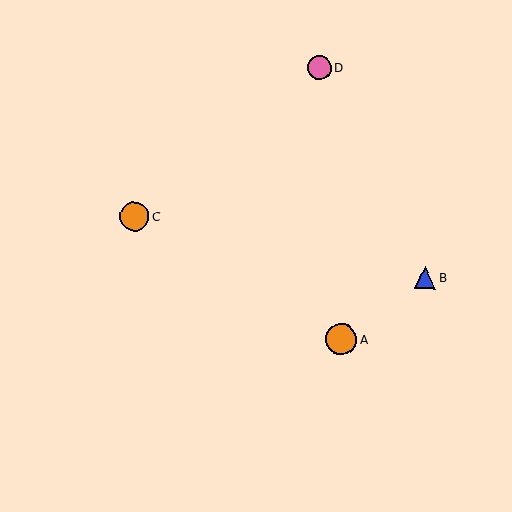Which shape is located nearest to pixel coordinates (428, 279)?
The blue triangle (labeled B) at (425, 278) is nearest to that location.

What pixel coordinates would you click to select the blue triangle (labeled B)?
Click at (425, 278) to select the blue triangle B.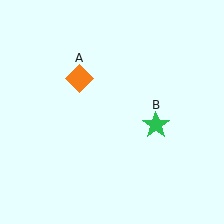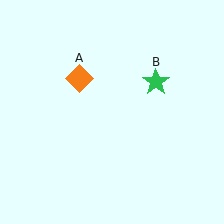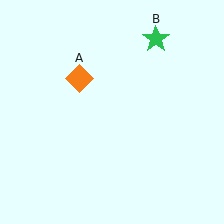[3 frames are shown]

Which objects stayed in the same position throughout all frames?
Orange diamond (object A) remained stationary.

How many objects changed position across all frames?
1 object changed position: green star (object B).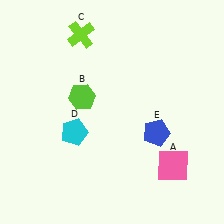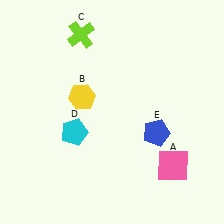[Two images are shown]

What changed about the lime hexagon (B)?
In Image 1, B is lime. In Image 2, it changed to yellow.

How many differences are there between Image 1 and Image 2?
There is 1 difference between the two images.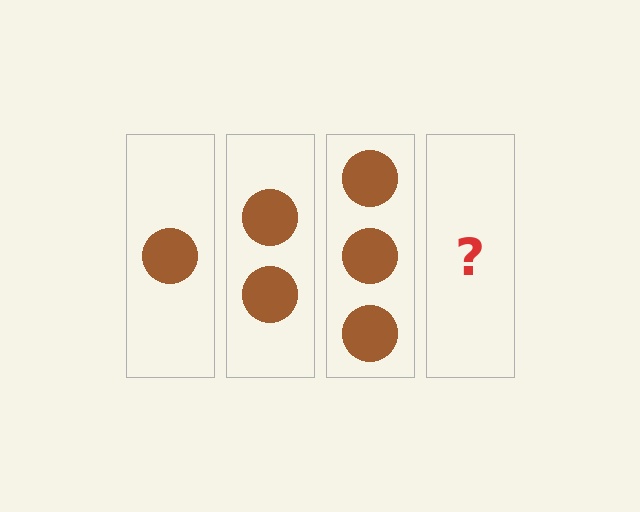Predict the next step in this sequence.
The next step is 4 circles.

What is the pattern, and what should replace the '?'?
The pattern is that each step adds one more circle. The '?' should be 4 circles.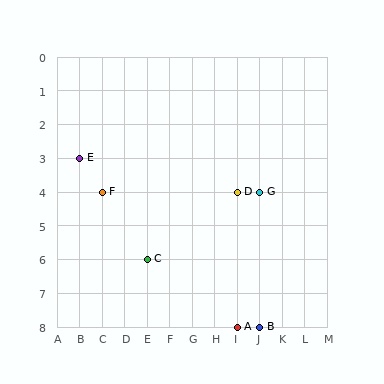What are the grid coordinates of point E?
Point E is at grid coordinates (B, 3).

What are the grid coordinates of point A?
Point A is at grid coordinates (I, 8).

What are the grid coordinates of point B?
Point B is at grid coordinates (J, 8).